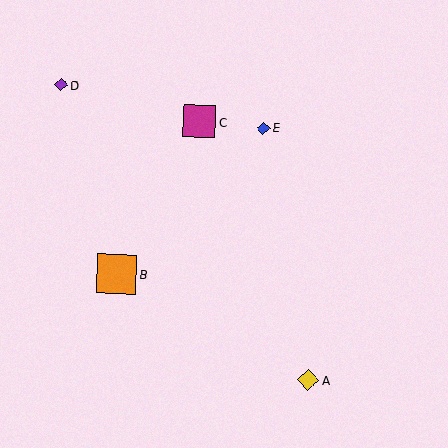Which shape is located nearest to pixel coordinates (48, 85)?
The purple diamond (labeled D) at (61, 85) is nearest to that location.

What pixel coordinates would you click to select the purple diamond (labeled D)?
Click at (61, 85) to select the purple diamond D.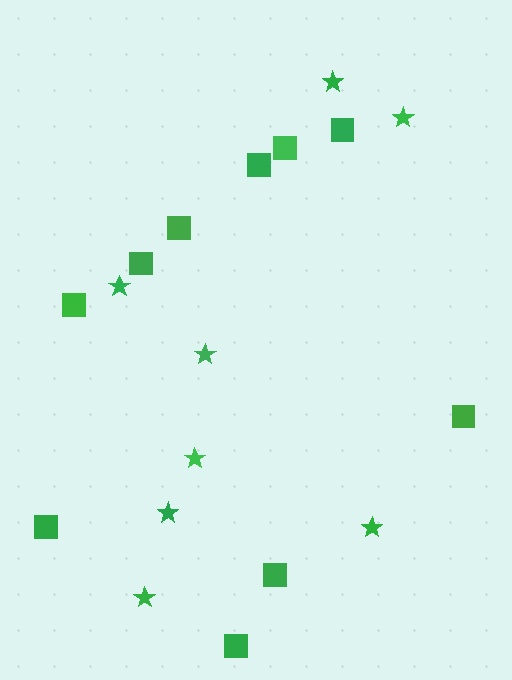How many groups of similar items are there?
There are 2 groups: one group of stars (8) and one group of squares (10).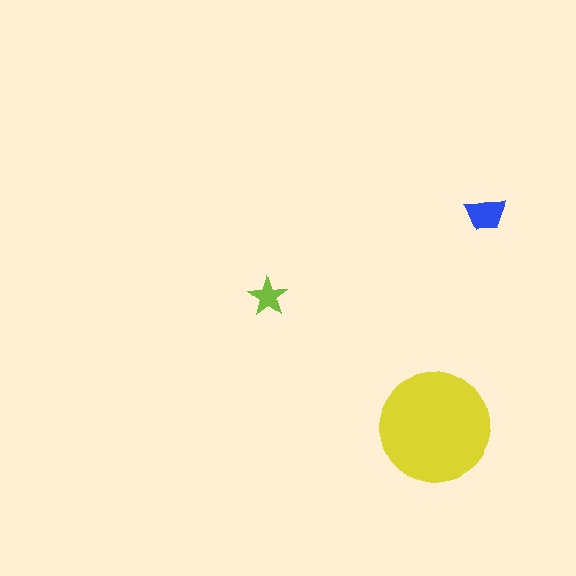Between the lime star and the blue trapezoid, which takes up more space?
The blue trapezoid.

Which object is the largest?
The yellow circle.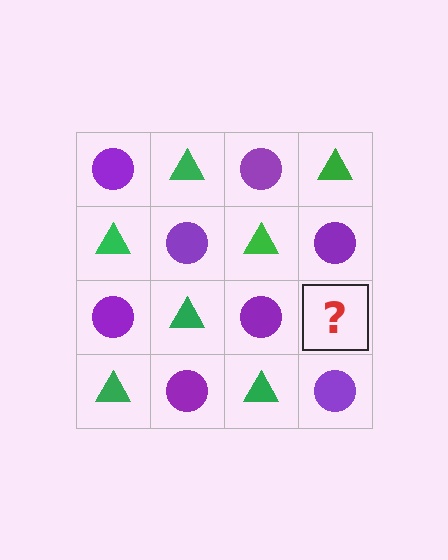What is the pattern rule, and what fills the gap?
The rule is that it alternates purple circle and green triangle in a checkerboard pattern. The gap should be filled with a green triangle.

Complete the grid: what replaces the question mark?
The question mark should be replaced with a green triangle.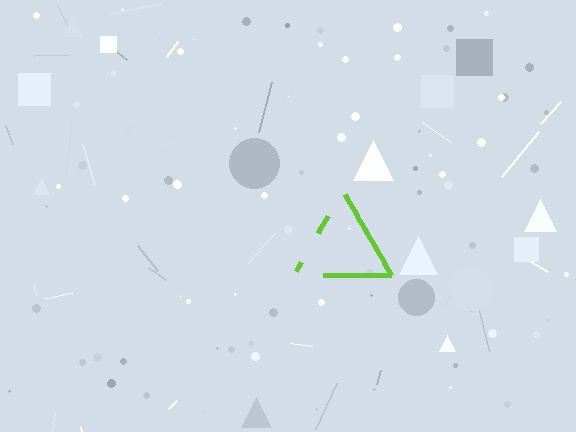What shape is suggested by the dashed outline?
The dashed outline suggests a triangle.